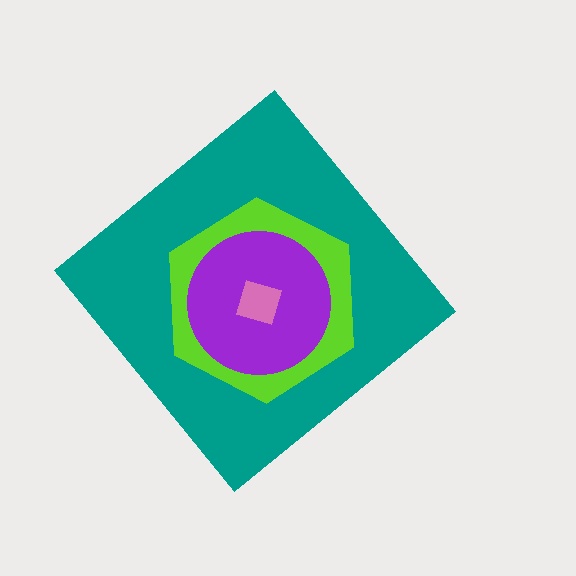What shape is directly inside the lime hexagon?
The purple circle.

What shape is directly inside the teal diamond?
The lime hexagon.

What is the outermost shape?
The teal diamond.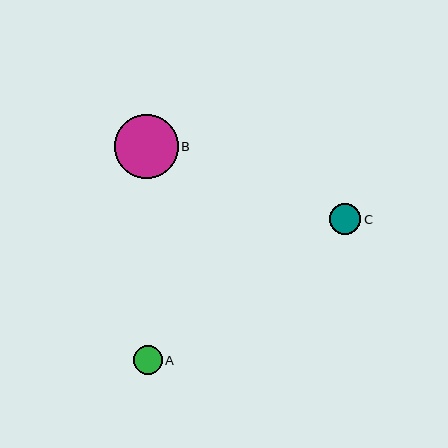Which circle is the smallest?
Circle A is the smallest with a size of approximately 28 pixels.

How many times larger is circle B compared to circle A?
Circle B is approximately 2.3 times the size of circle A.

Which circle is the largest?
Circle B is the largest with a size of approximately 64 pixels.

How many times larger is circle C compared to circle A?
Circle C is approximately 1.1 times the size of circle A.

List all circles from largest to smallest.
From largest to smallest: B, C, A.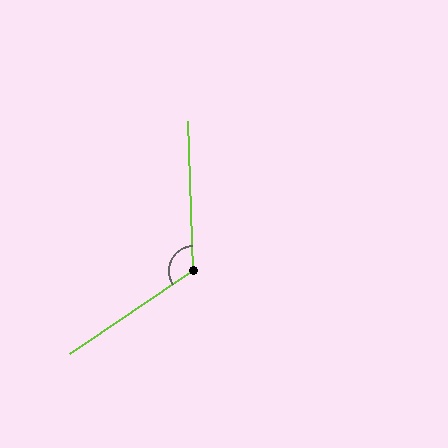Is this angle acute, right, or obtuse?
It is obtuse.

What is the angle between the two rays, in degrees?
Approximately 122 degrees.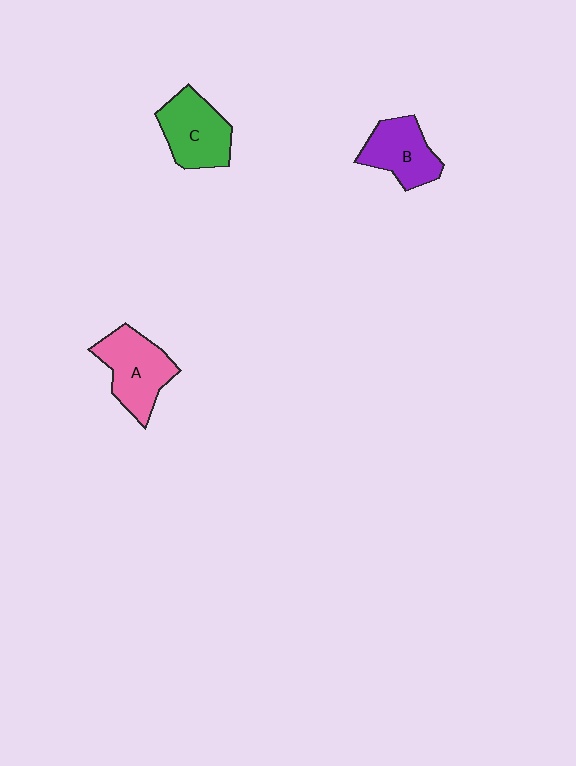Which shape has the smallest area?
Shape B (purple).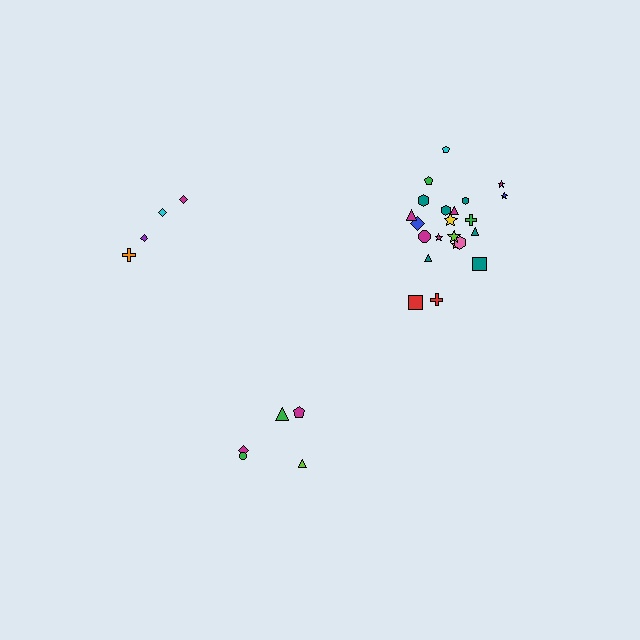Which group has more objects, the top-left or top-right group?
The top-right group.